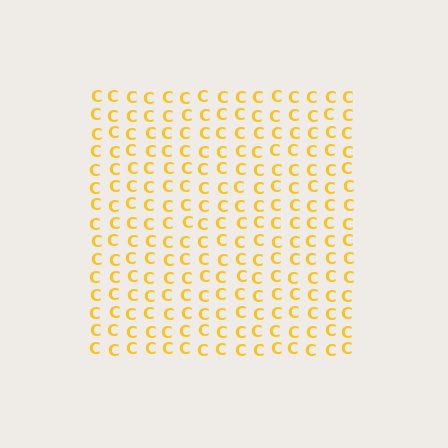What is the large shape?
The large shape is a square.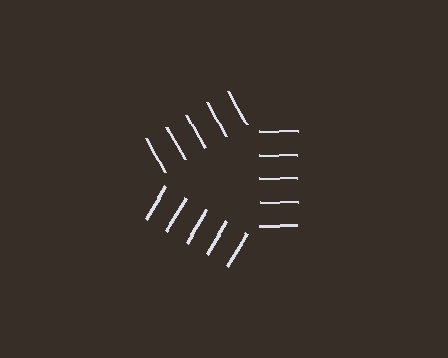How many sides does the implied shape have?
3 sides — the line-ends trace a triangle.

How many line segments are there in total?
15 — 5 along each of the 3 edges.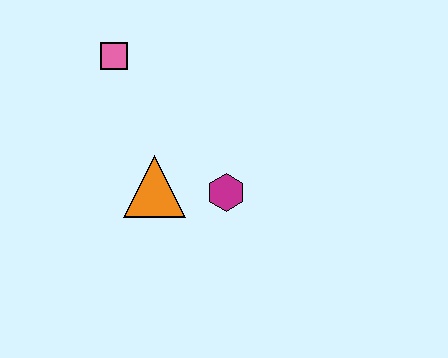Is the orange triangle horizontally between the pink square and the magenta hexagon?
Yes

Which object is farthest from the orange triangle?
The pink square is farthest from the orange triangle.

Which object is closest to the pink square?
The orange triangle is closest to the pink square.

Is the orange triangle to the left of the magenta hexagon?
Yes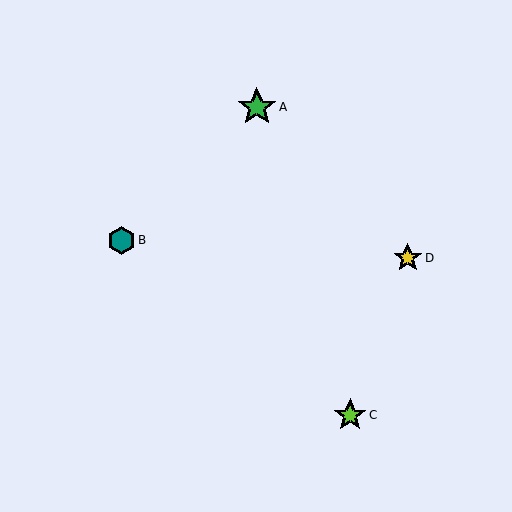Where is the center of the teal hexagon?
The center of the teal hexagon is at (121, 240).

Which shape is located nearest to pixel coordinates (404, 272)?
The yellow star (labeled D) at (408, 258) is nearest to that location.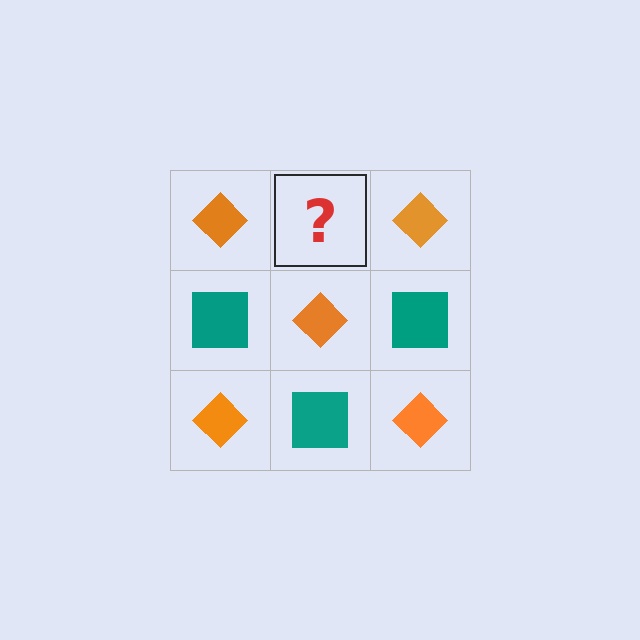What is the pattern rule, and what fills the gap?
The rule is that it alternates orange diamond and teal square in a checkerboard pattern. The gap should be filled with a teal square.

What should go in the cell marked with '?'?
The missing cell should contain a teal square.